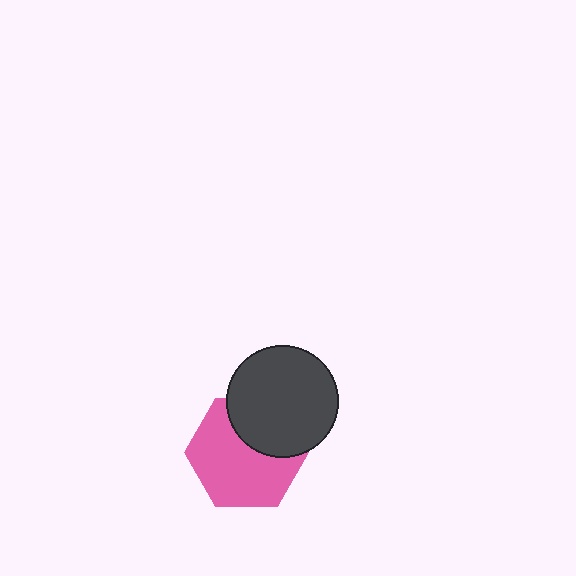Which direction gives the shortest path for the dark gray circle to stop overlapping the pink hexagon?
Moving up gives the shortest separation.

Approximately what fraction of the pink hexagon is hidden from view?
Roughly 33% of the pink hexagon is hidden behind the dark gray circle.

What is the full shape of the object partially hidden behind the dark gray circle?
The partially hidden object is a pink hexagon.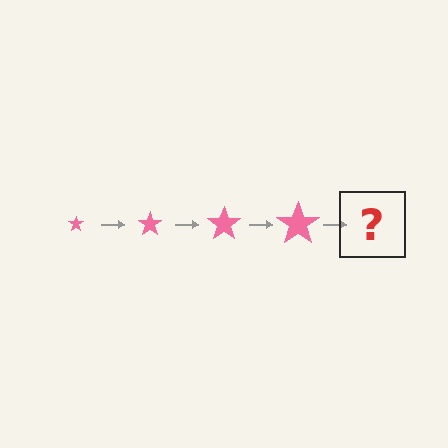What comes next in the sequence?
The next element should be a pink star, larger than the previous one.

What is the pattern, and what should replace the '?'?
The pattern is that the star gets progressively larger each step. The '?' should be a pink star, larger than the previous one.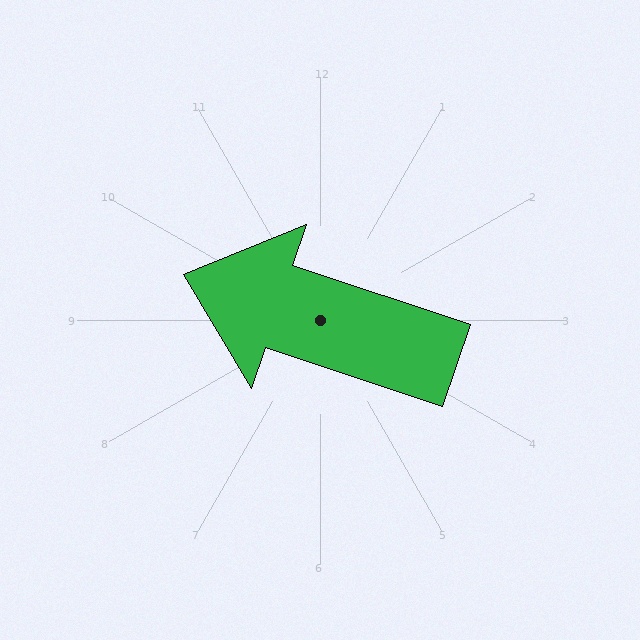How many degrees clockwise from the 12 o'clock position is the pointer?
Approximately 288 degrees.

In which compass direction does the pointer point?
West.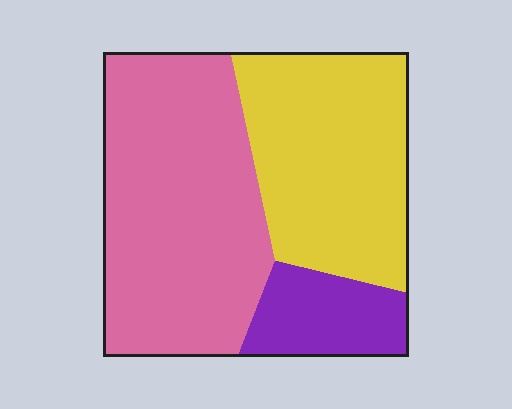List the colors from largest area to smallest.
From largest to smallest: pink, yellow, purple.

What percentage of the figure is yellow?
Yellow takes up between a quarter and a half of the figure.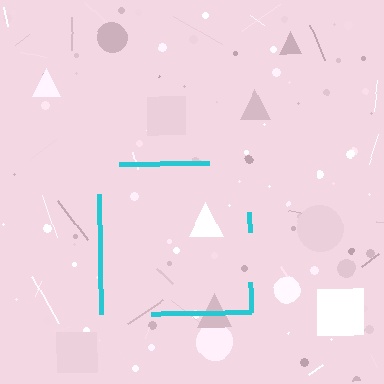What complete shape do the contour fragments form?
The contour fragments form a square.